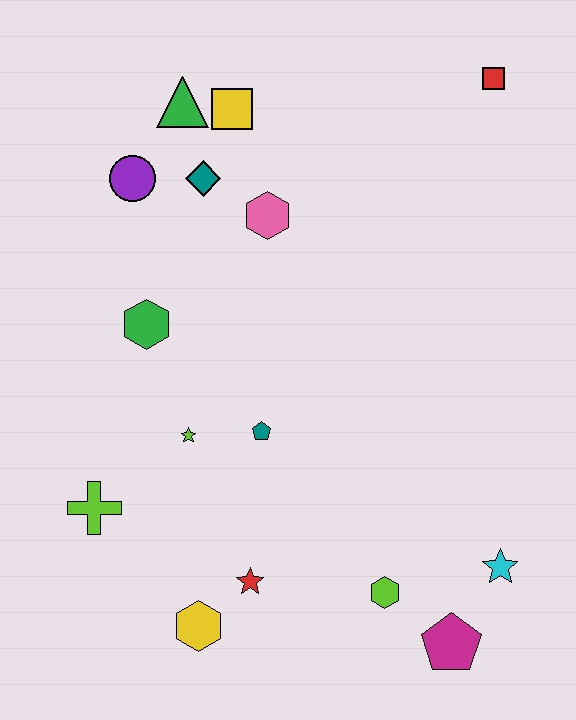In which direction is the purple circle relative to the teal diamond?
The purple circle is to the left of the teal diamond.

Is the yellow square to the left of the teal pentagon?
Yes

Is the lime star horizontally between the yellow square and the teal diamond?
No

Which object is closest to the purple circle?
The teal diamond is closest to the purple circle.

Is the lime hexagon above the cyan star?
No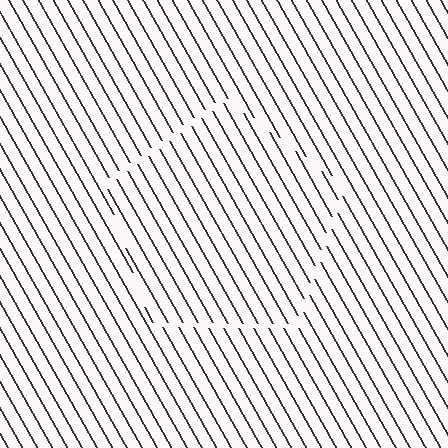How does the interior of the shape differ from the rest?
The interior of the shape contains the same grating, shifted by half a period — the contour is defined by the phase discontinuity where line-ends from the inner and outer gratings abut.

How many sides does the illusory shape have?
5 sides — the line-ends trace a pentagon.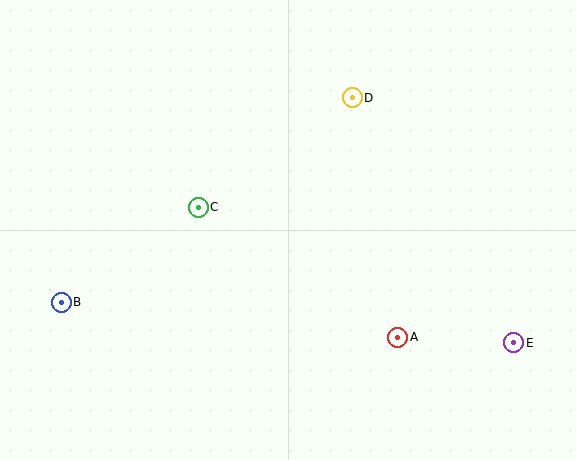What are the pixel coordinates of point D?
Point D is at (352, 98).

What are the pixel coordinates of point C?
Point C is at (198, 207).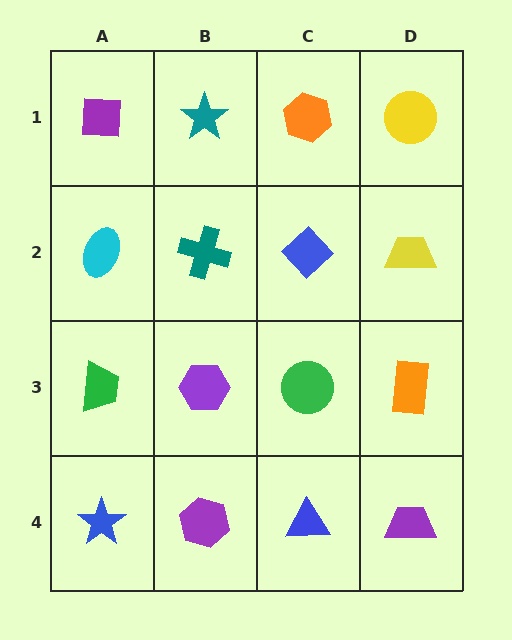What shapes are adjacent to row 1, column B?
A teal cross (row 2, column B), a purple square (row 1, column A), an orange hexagon (row 1, column C).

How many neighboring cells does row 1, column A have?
2.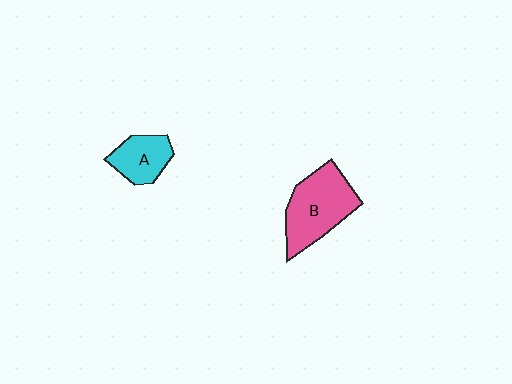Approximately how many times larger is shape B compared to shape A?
Approximately 1.8 times.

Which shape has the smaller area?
Shape A (cyan).